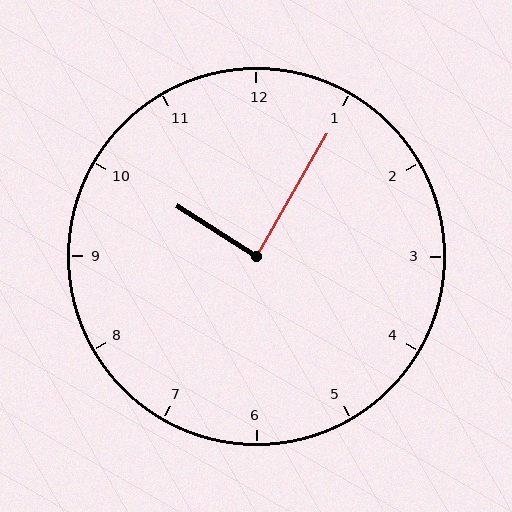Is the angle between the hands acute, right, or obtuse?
It is right.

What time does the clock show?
10:05.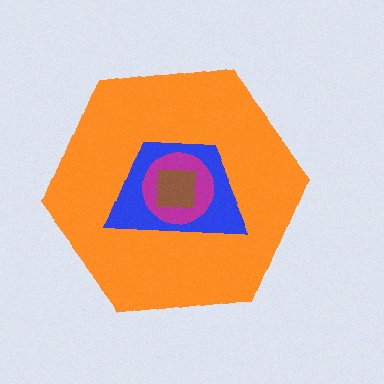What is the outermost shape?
The orange hexagon.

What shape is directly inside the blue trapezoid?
The magenta circle.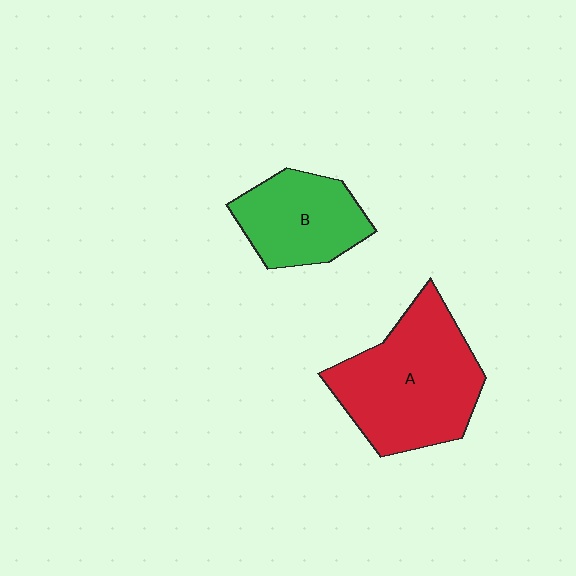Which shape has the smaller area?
Shape B (green).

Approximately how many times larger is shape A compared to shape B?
Approximately 1.6 times.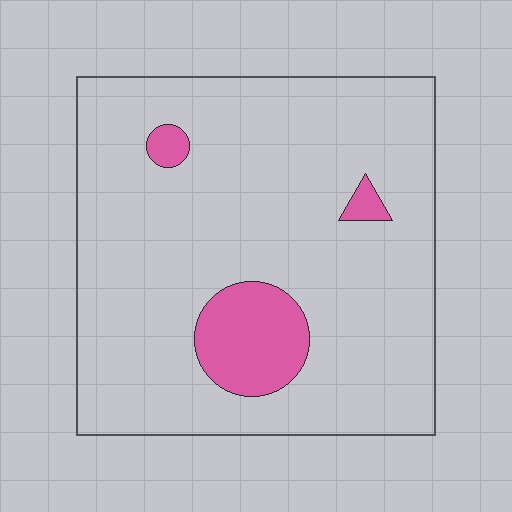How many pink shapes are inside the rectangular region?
3.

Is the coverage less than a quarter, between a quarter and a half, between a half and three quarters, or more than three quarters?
Less than a quarter.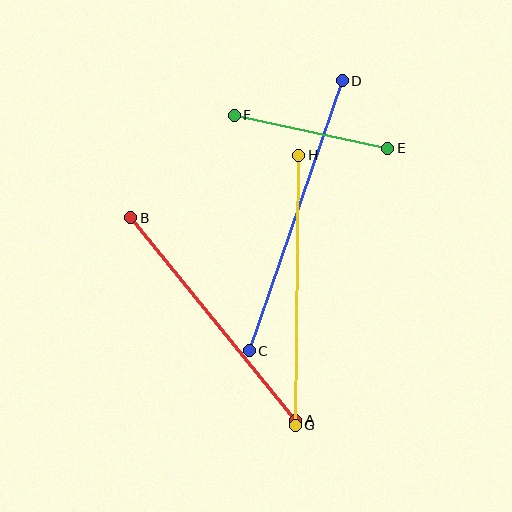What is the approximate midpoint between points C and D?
The midpoint is at approximately (296, 216) pixels.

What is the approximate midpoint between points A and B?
The midpoint is at approximately (213, 319) pixels.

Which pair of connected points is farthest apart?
Points C and D are farthest apart.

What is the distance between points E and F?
The distance is approximately 157 pixels.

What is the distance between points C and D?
The distance is approximately 286 pixels.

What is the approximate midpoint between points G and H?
The midpoint is at approximately (297, 290) pixels.